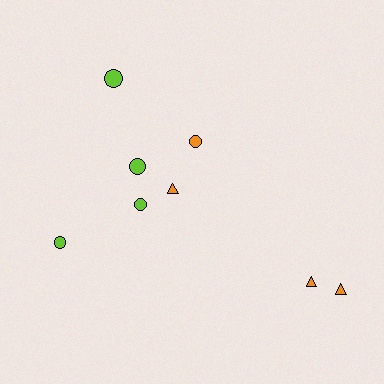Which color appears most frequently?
Lime, with 4 objects.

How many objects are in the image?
There are 8 objects.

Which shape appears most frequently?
Circle, with 5 objects.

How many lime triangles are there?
There are no lime triangles.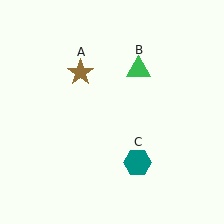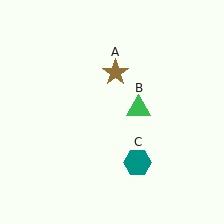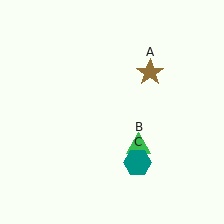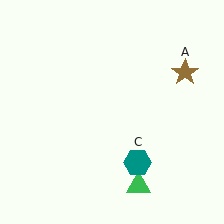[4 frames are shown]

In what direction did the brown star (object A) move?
The brown star (object A) moved right.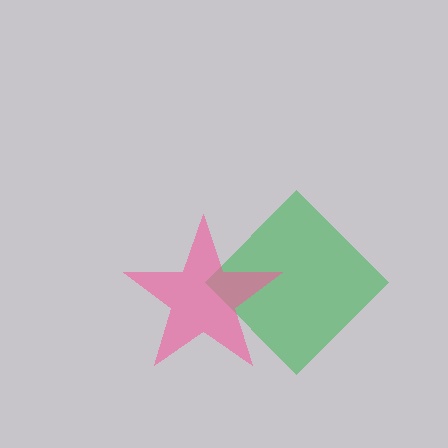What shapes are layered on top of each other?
The layered shapes are: a green diamond, a pink star.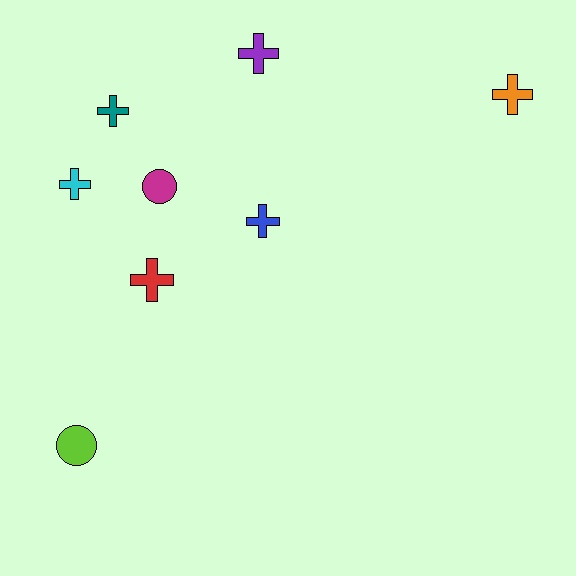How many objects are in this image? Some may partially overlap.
There are 8 objects.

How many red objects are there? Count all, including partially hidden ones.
There is 1 red object.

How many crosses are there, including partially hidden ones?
There are 6 crosses.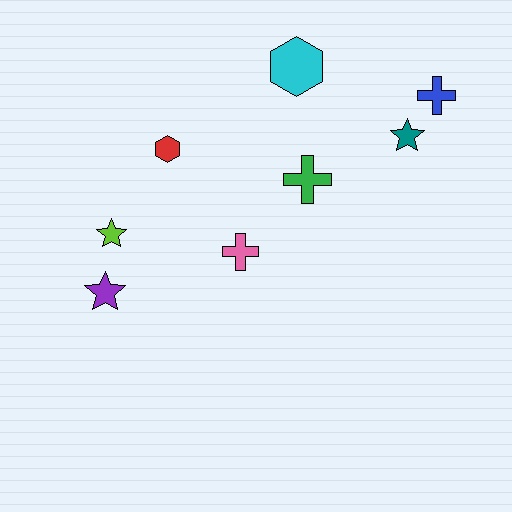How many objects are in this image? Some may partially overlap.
There are 8 objects.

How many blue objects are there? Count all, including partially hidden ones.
There is 1 blue object.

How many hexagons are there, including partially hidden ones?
There are 2 hexagons.